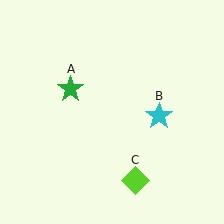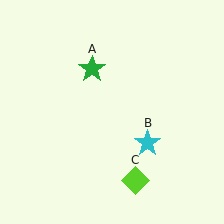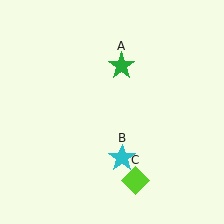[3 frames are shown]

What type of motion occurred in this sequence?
The green star (object A), cyan star (object B) rotated clockwise around the center of the scene.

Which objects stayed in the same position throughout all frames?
Lime diamond (object C) remained stationary.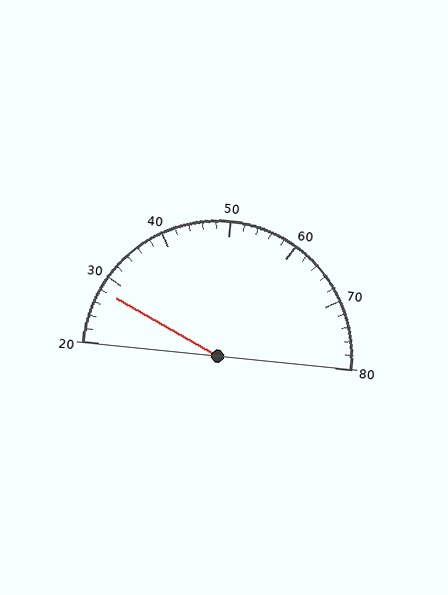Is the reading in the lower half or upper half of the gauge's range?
The reading is in the lower half of the range (20 to 80).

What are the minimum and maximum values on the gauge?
The gauge ranges from 20 to 80.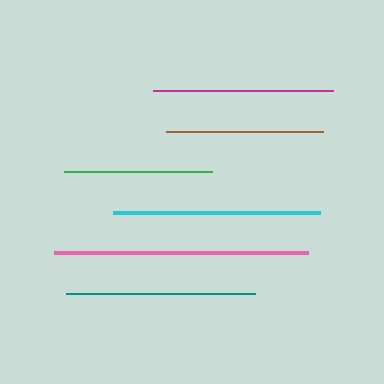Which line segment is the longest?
The pink line is the longest at approximately 254 pixels.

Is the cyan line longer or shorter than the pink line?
The pink line is longer than the cyan line.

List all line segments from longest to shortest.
From longest to shortest: pink, cyan, teal, magenta, brown, green.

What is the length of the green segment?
The green segment is approximately 149 pixels long.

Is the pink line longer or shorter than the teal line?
The pink line is longer than the teal line.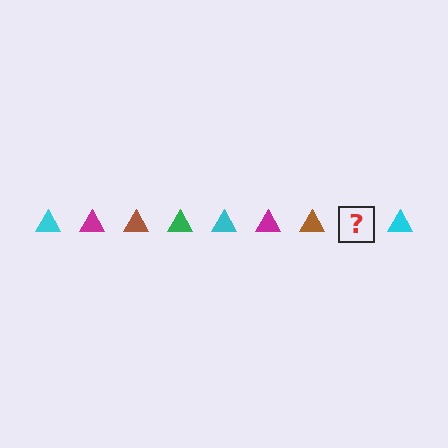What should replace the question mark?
The question mark should be replaced with a green triangle.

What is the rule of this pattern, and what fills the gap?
The rule is that the pattern cycles through cyan, magenta, brown, green triangles. The gap should be filled with a green triangle.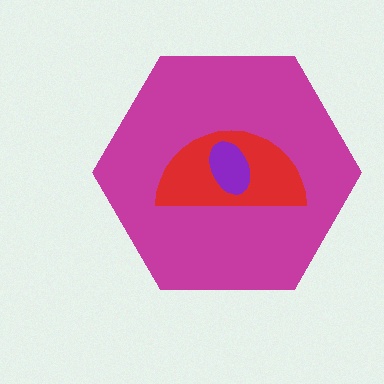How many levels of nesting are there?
3.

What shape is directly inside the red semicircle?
The purple ellipse.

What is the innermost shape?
The purple ellipse.